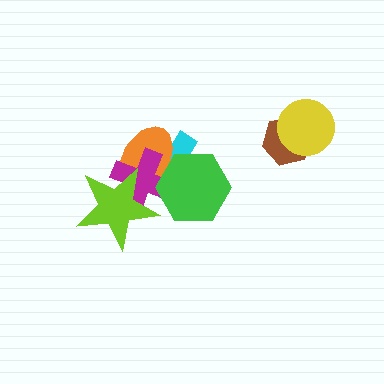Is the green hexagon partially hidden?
No, no other shape covers it.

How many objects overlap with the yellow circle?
1 object overlaps with the yellow circle.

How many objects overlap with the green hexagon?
3 objects overlap with the green hexagon.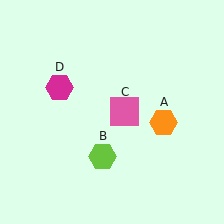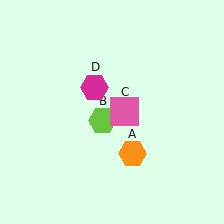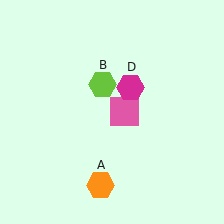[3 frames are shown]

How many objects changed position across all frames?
3 objects changed position: orange hexagon (object A), lime hexagon (object B), magenta hexagon (object D).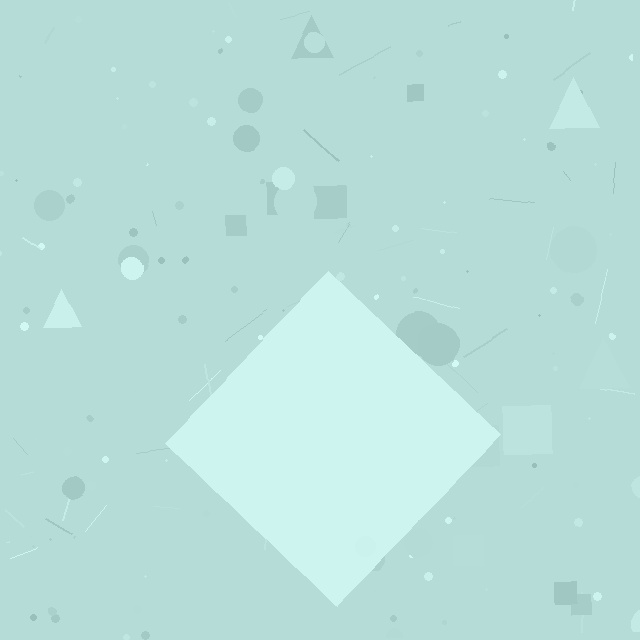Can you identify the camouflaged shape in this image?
The camouflaged shape is a diamond.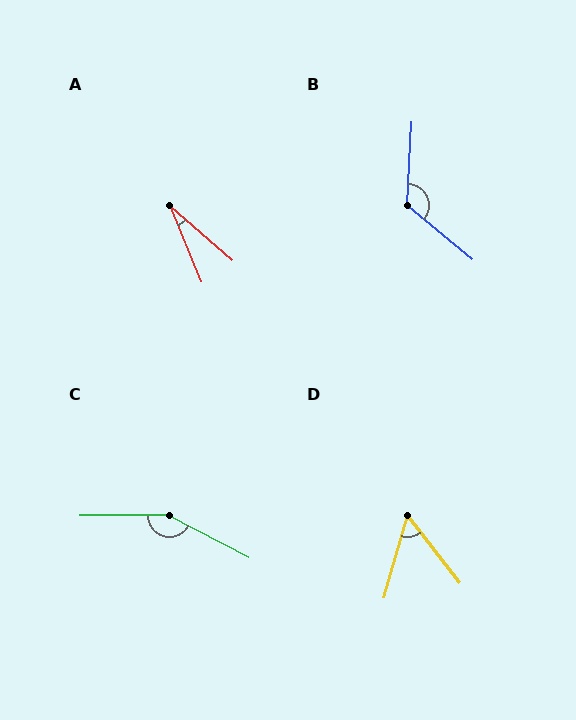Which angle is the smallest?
A, at approximately 27 degrees.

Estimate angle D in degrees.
Approximately 54 degrees.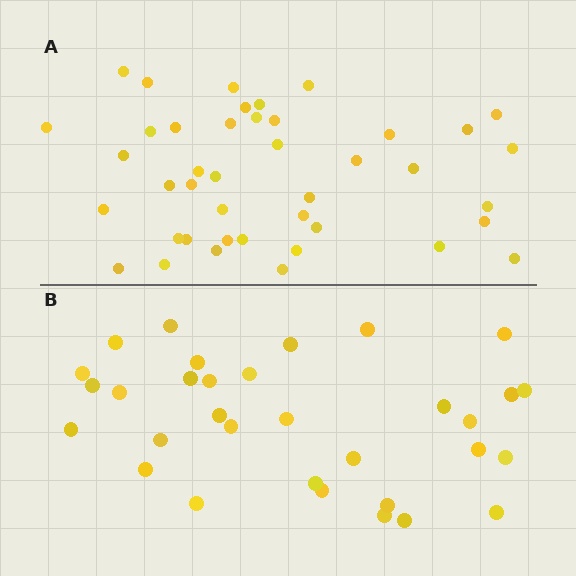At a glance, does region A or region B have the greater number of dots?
Region A (the top region) has more dots.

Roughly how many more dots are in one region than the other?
Region A has roughly 10 or so more dots than region B.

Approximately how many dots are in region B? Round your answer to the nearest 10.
About 30 dots. (The exact count is 32, which rounds to 30.)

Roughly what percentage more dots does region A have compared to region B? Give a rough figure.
About 30% more.